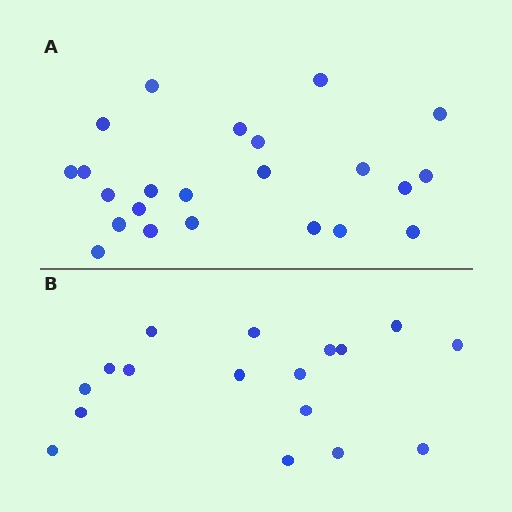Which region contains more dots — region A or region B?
Region A (the top region) has more dots.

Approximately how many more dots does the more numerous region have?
Region A has about 6 more dots than region B.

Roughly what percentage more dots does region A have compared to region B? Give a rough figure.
About 35% more.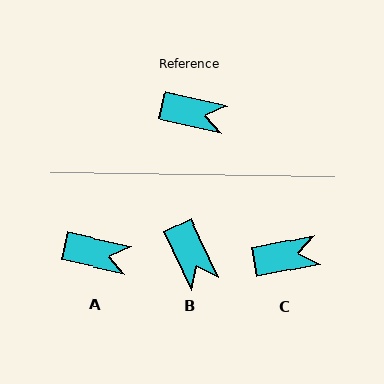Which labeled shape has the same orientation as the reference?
A.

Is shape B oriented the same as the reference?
No, it is off by about 52 degrees.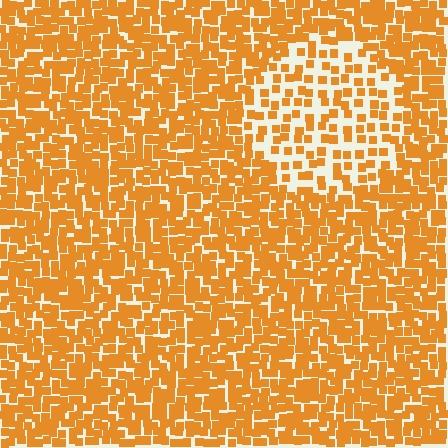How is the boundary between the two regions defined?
The boundary is defined by a change in element density (approximately 2.1x ratio). All elements are the same color, size, and shape.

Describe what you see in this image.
The image contains small orange elements arranged at two different densities. A circle-shaped region is visible where the elements are less densely packed than the surrounding area.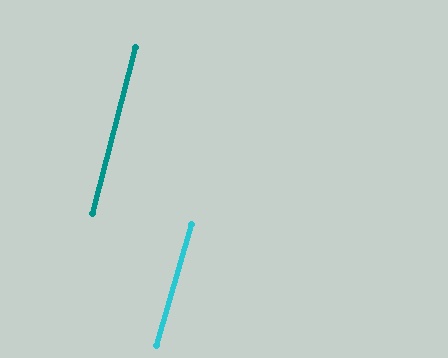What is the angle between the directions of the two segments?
Approximately 1 degree.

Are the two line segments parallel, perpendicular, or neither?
Parallel — their directions differ by only 1.2°.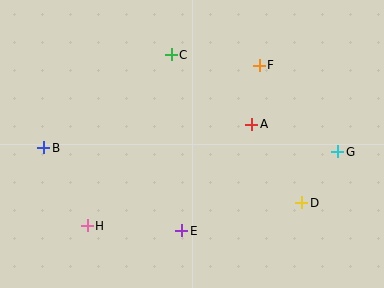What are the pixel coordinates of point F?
Point F is at (259, 65).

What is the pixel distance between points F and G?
The distance between F and G is 117 pixels.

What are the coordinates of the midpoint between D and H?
The midpoint between D and H is at (195, 214).